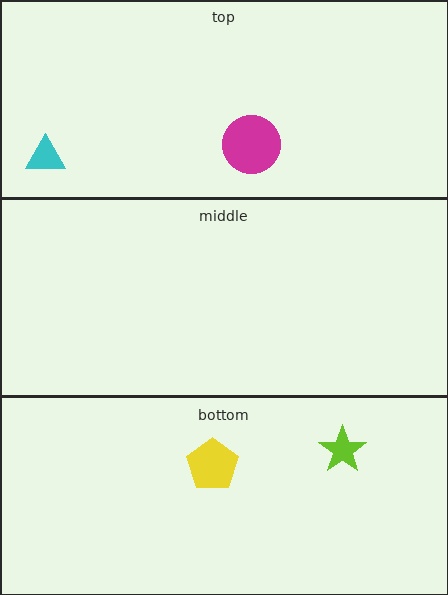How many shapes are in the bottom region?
2.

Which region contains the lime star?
The bottom region.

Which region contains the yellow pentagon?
The bottom region.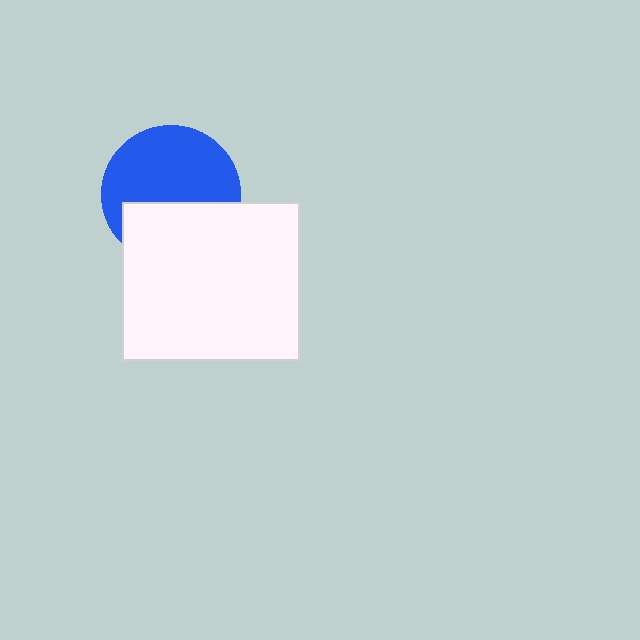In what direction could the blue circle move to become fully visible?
The blue circle could move up. That would shift it out from behind the white rectangle entirely.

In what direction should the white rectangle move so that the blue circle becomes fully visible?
The white rectangle should move down. That is the shortest direction to clear the overlap and leave the blue circle fully visible.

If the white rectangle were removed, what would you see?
You would see the complete blue circle.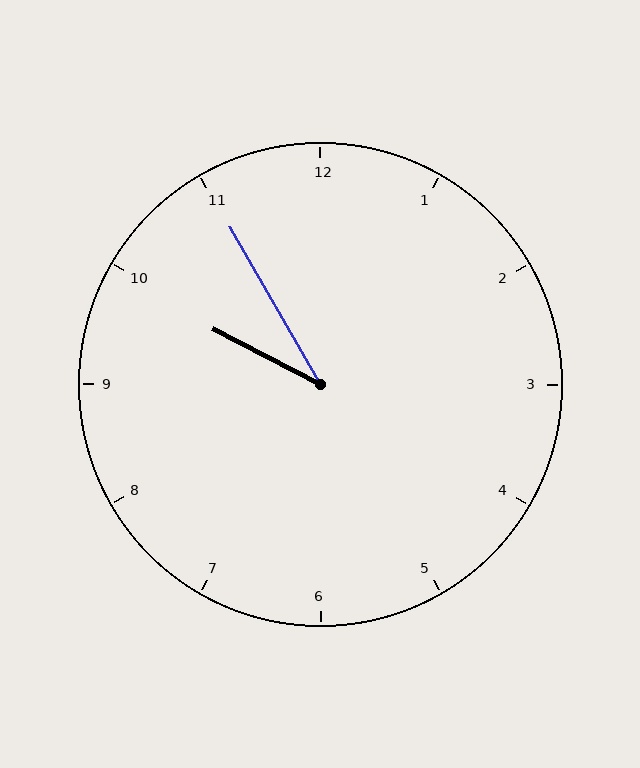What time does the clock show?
9:55.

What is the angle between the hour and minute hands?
Approximately 32 degrees.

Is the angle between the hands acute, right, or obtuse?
It is acute.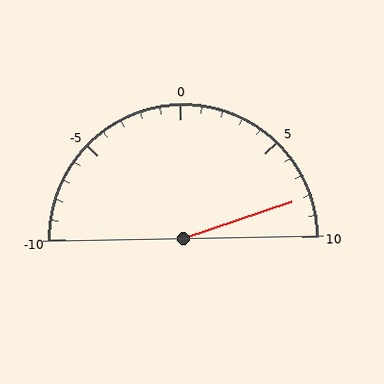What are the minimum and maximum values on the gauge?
The gauge ranges from -10 to 10.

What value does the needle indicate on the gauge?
The needle indicates approximately 8.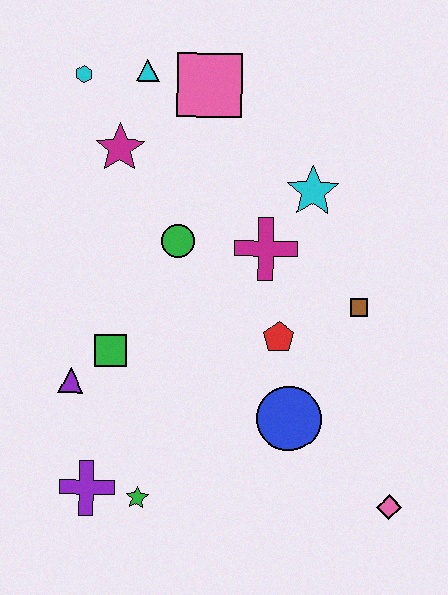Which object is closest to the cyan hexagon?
The cyan triangle is closest to the cyan hexagon.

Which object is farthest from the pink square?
The pink diamond is farthest from the pink square.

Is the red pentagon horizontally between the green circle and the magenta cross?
No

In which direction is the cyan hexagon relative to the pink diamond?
The cyan hexagon is above the pink diamond.